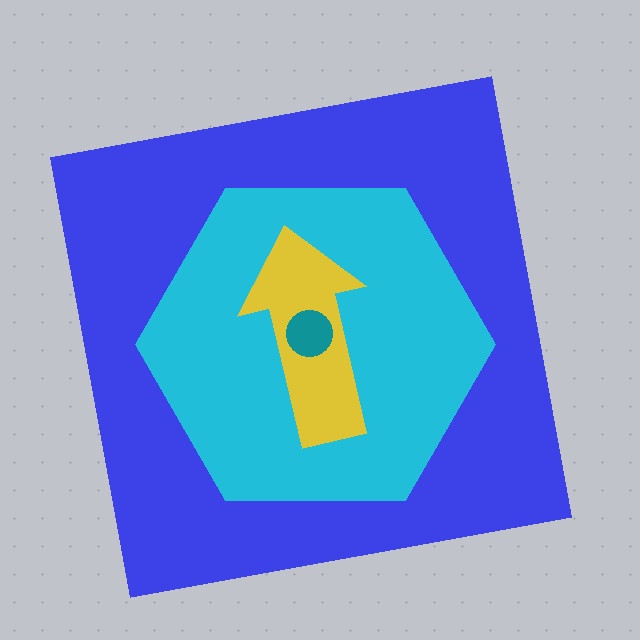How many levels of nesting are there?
4.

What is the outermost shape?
The blue square.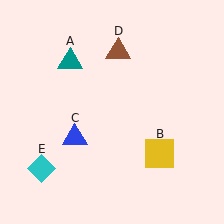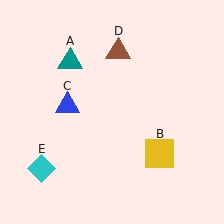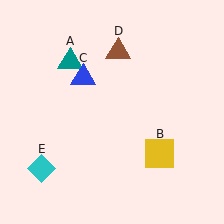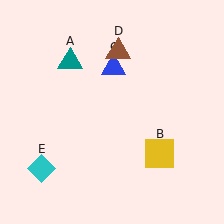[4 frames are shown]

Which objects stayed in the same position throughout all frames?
Teal triangle (object A) and yellow square (object B) and brown triangle (object D) and cyan diamond (object E) remained stationary.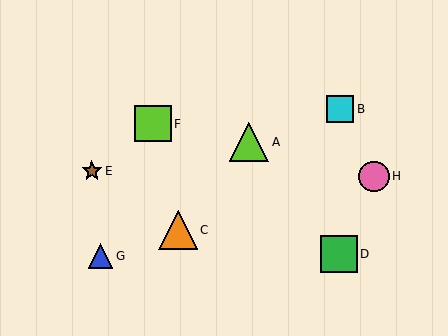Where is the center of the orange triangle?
The center of the orange triangle is at (178, 230).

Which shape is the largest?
The lime triangle (labeled A) is the largest.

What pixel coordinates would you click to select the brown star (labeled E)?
Click at (92, 171) to select the brown star E.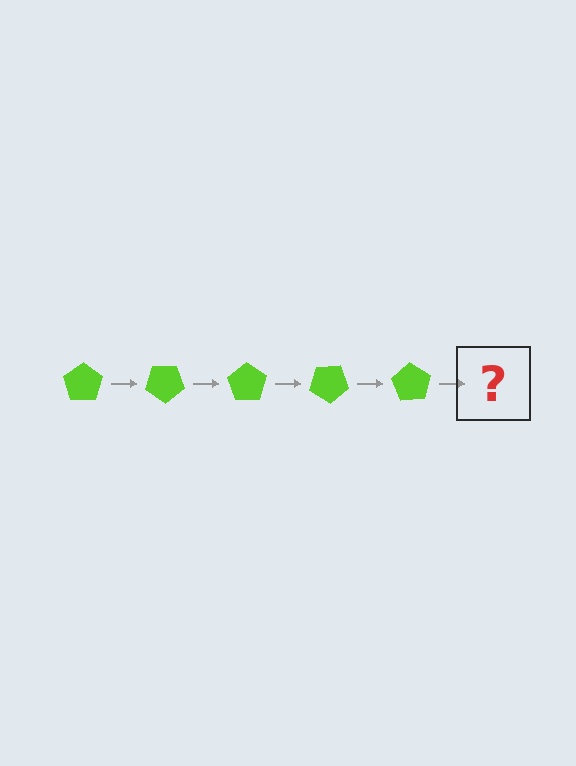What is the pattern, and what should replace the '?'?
The pattern is that the pentagon rotates 35 degrees each step. The '?' should be a lime pentagon rotated 175 degrees.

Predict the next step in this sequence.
The next step is a lime pentagon rotated 175 degrees.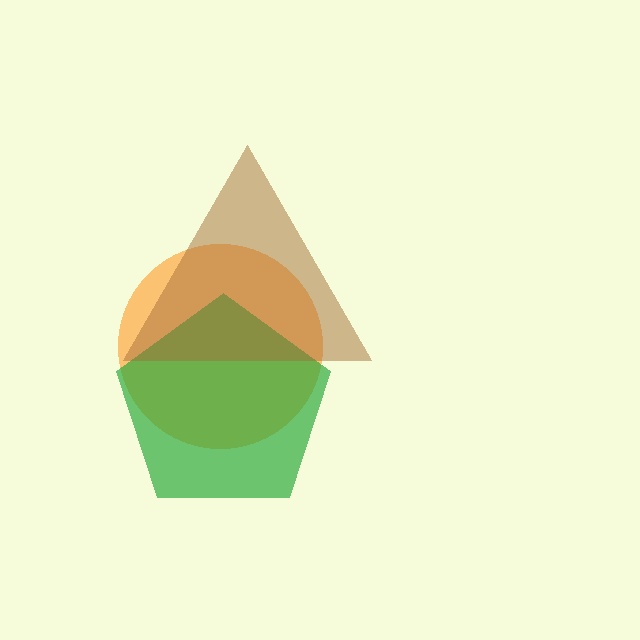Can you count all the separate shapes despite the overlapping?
Yes, there are 3 separate shapes.